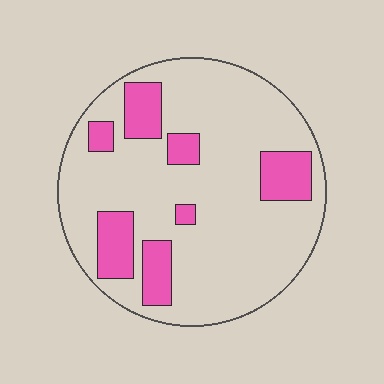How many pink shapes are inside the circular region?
7.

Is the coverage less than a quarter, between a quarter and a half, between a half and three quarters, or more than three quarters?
Less than a quarter.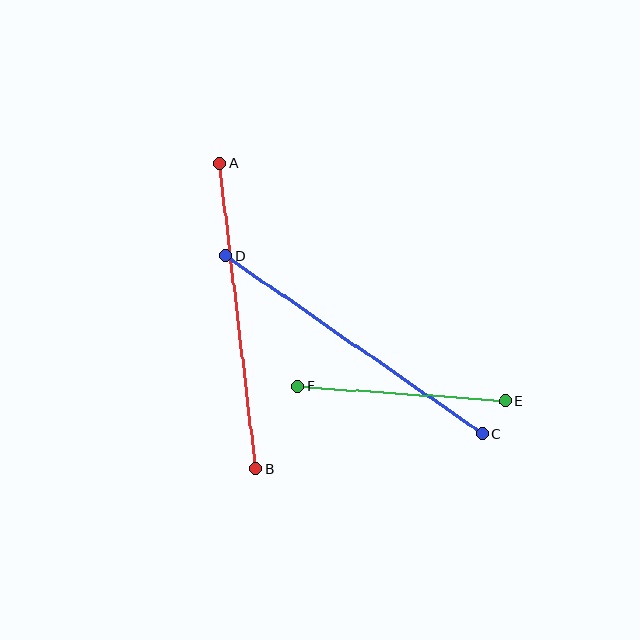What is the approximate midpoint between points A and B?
The midpoint is at approximately (238, 316) pixels.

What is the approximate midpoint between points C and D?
The midpoint is at approximately (354, 345) pixels.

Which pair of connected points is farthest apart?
Points C and D are farthest apart.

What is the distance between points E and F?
The distance is approximately 208 pixels.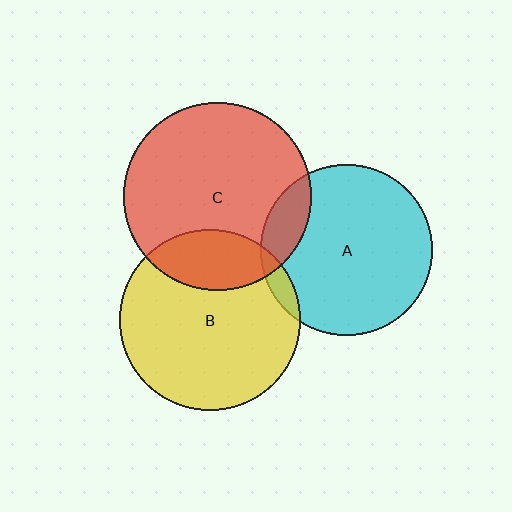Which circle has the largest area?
Circle C (red).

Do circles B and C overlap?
Yes.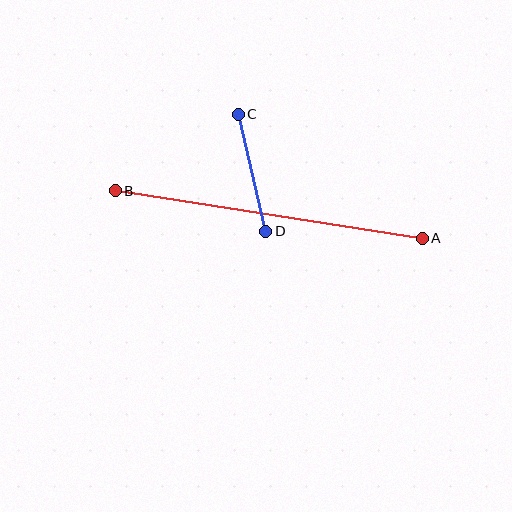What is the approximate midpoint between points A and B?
The midpoint is at approximately (269, 215) pixels.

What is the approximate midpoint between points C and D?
The midpoint is at approximately (252, 173) pixels.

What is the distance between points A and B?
The distance is approximately 311 pixels.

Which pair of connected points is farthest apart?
Points A and B are farthest apart.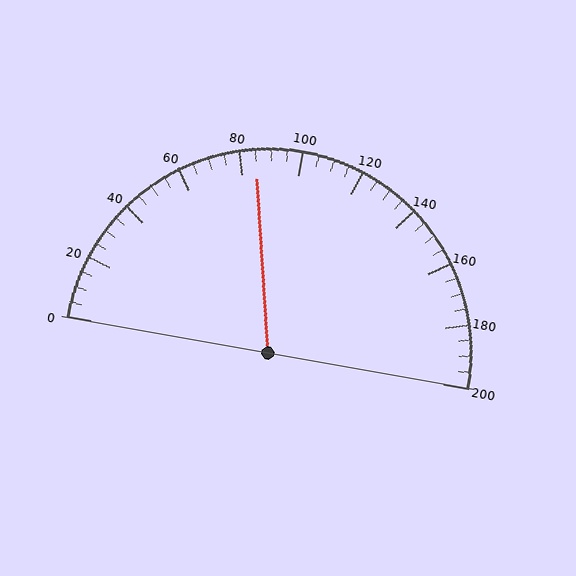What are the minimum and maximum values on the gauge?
The gauge ranges from 0 to 200.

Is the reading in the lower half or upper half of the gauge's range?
The reading is in the lower half of the range (0 to 200).